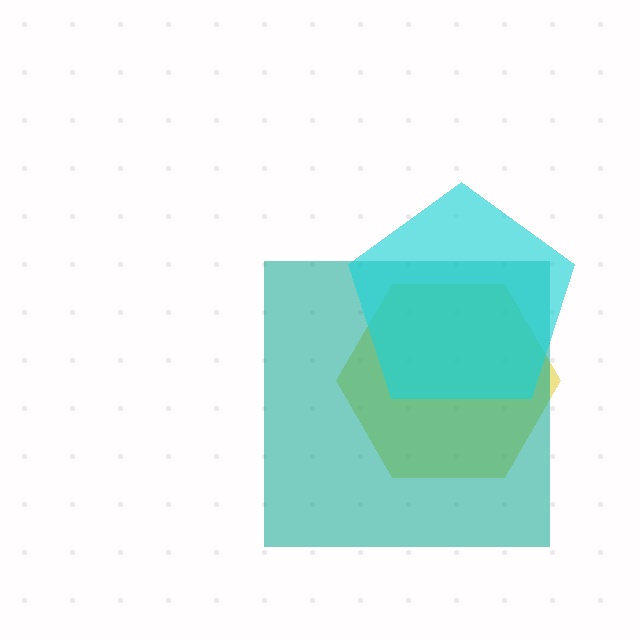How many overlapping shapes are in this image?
There are 3 overlapping shapes in the image.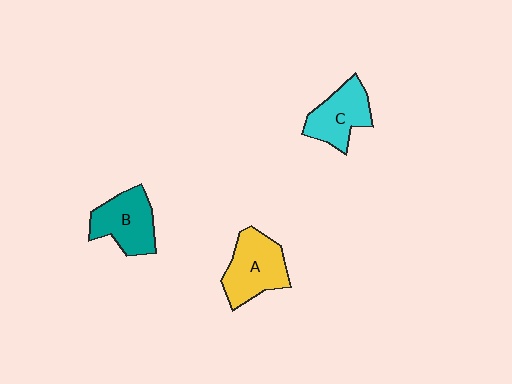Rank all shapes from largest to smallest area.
From largest to smallest: A (yellow), B (teal), C (cyan).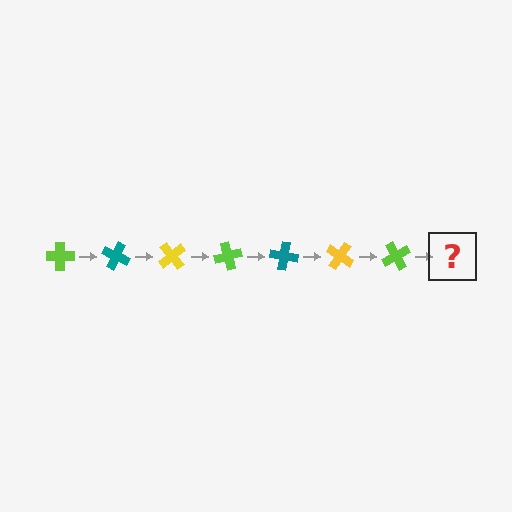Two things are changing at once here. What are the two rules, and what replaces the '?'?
The two rules are that it rotates 25 degrees each step and the color cycles through lime, teal, and yellow. The '?' should be a teal cross, rotated 175 degrees from the start.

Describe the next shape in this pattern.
It should be a teal cross, rotated 175 degrees from the start.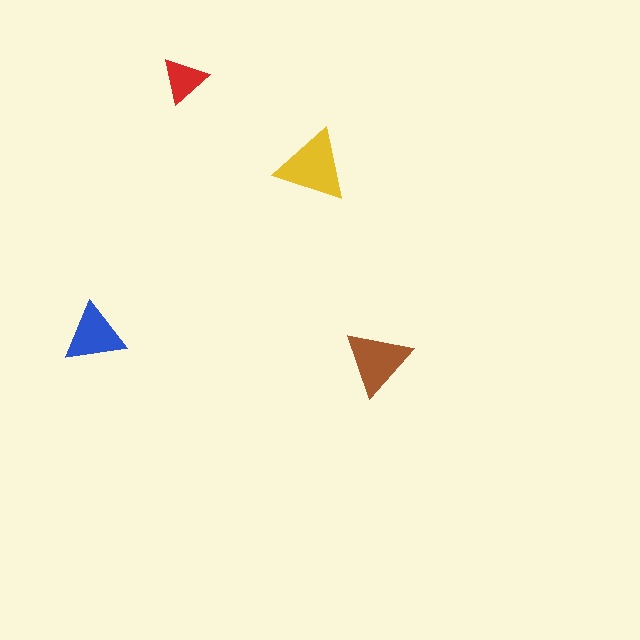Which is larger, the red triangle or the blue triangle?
The blue one.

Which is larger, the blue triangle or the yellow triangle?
The yellow one.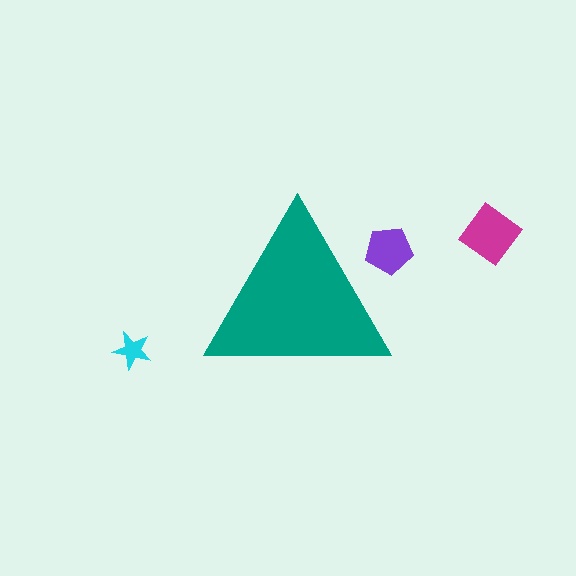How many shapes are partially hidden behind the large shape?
1 shape is partially hidden.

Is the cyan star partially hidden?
No, the cyan star is fully visible.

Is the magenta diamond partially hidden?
No, the magenta diamond is fully visible.